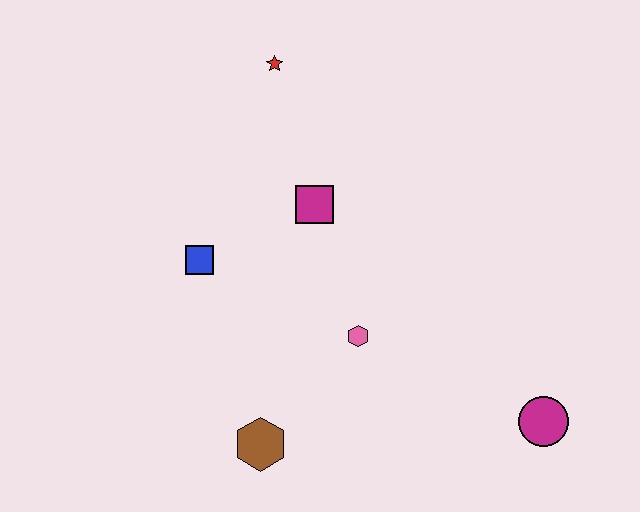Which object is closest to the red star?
The magenta square is closest to the red star.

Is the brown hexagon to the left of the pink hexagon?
Yes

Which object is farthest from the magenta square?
The magenta circle is farthest from the magenta square.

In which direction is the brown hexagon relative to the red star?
The brown hexagon is below the red star.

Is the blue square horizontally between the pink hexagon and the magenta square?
No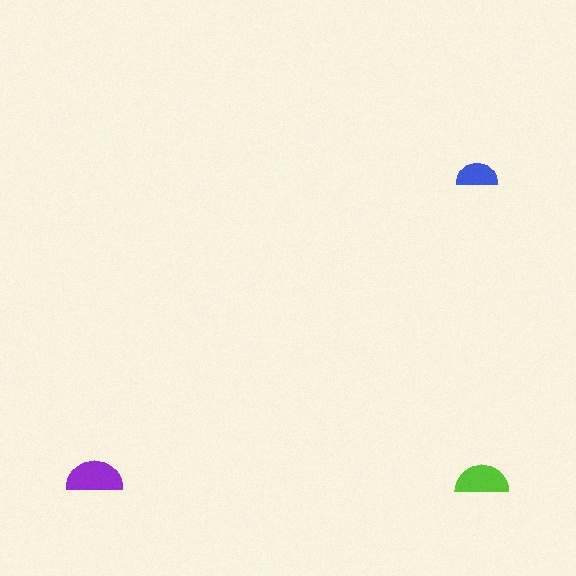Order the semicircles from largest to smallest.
the purple one, the lime one, the blue one.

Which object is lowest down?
The lime semicircle is bottommost.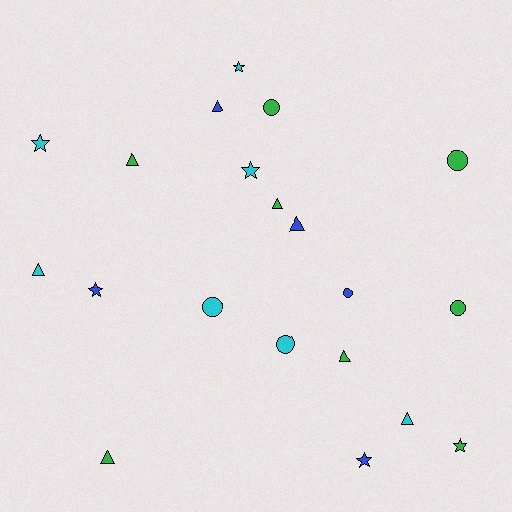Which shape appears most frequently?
Triangle, with 8 objects.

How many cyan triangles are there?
There are 2 cyan triangles.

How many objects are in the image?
There are 20 objects.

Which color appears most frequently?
Green, with 8 objects.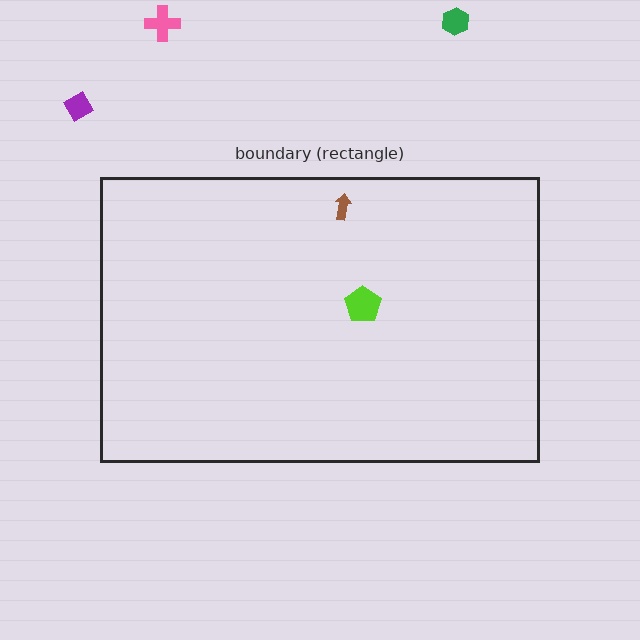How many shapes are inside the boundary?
2 inside, 3 outside.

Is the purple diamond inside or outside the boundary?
Outside.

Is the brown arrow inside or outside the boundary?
Inside.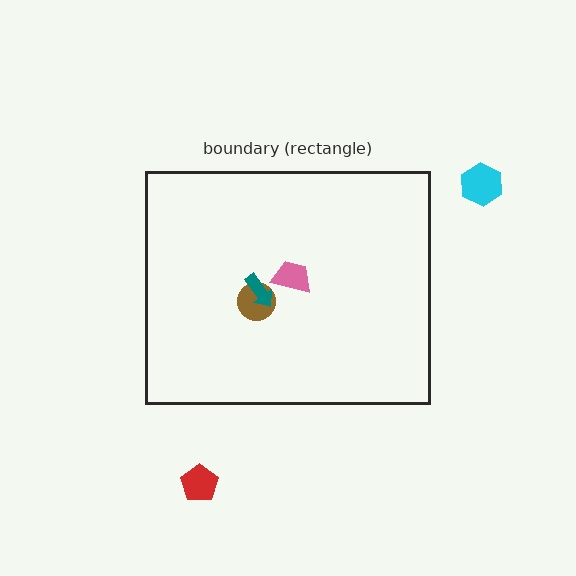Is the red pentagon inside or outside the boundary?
Outside.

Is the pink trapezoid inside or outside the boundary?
Inside.